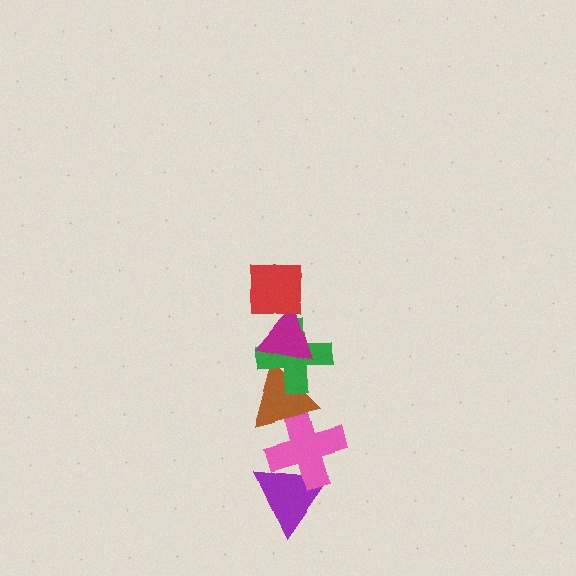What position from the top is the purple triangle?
The purple triangle is 6th from the top.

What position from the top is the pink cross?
The pink cross is 5th from the top.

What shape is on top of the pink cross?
The brown triangle is on top of the pink cross.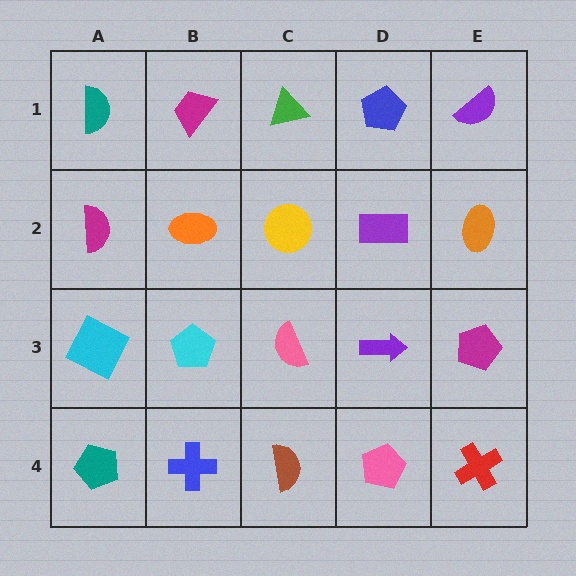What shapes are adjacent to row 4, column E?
A magenta pentagon (row 3, column E), a pink pentagon (row 4, column D).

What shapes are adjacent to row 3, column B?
An orange ellipse (row 2, column B), a blue cross (row 4, column B), a cyan square (row 3, column A), a pink semicircle (row 3, column C).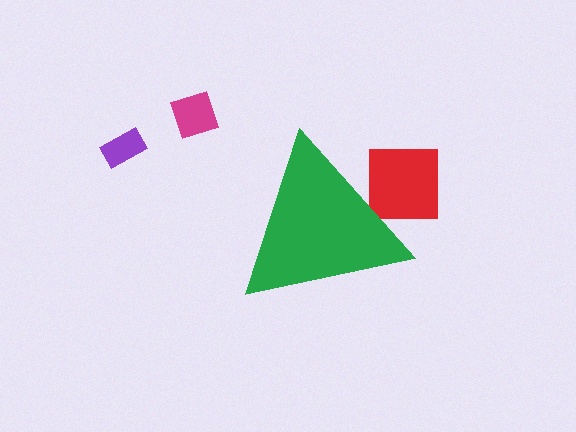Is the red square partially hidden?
Yes, the red square is partially hidden behind the green triangle.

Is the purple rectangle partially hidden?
No, the purple rectangle is fully visible.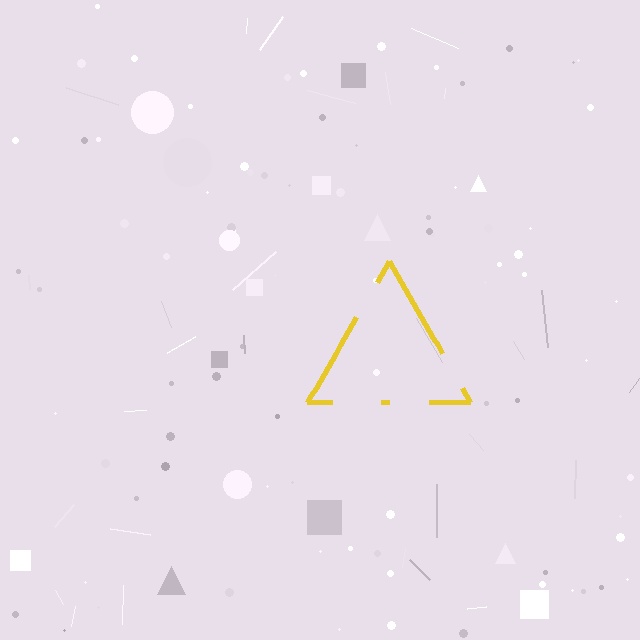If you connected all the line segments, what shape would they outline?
They would outline a triangle.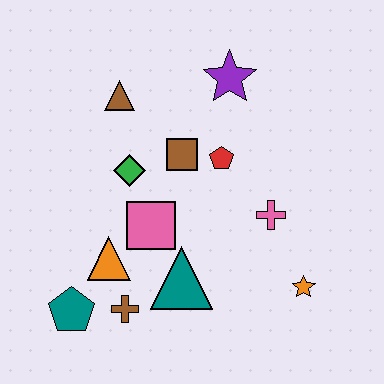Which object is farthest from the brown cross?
The purple star is farthest from the brown cross.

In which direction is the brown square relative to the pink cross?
The brown square is to the left of the pink cross.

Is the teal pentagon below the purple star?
Yes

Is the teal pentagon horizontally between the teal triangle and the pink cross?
No